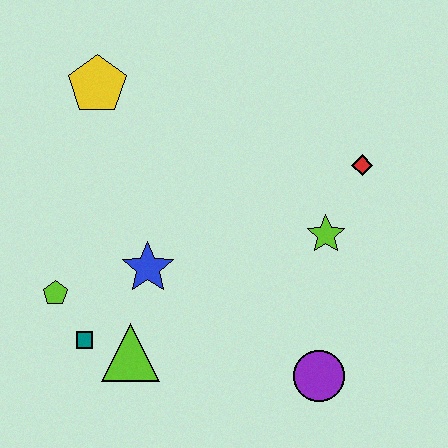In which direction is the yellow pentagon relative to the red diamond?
The yellow pentagon is to the left of the red diamond.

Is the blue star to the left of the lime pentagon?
No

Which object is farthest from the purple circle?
The yellow pentagon is farthest from the purple circle.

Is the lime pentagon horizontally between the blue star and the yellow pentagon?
No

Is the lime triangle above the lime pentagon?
No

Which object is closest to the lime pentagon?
The teal square is closest to the lime pentagon.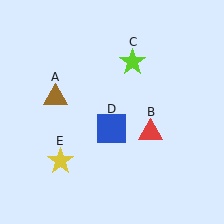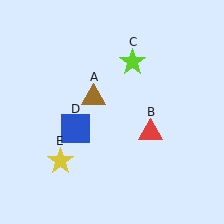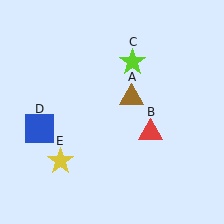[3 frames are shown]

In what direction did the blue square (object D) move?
The blue square (object D) moved left.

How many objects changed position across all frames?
2 objects changed position: brown triangle (object A), blue square (object D).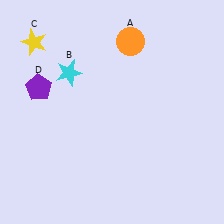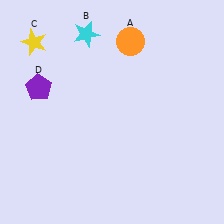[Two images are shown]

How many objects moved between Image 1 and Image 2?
1 object moved between the two images.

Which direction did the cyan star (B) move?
The cyan star (B) moved up.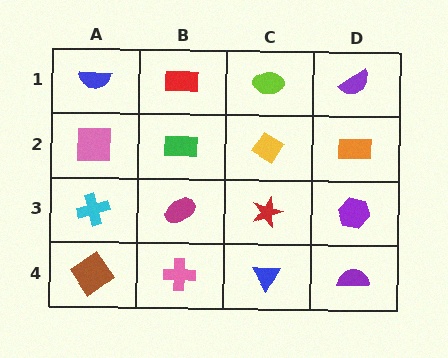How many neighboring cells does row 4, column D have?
2.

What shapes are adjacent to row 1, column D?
An orange rectangle (row 2, column D), a lime ellipse (row 1, column C).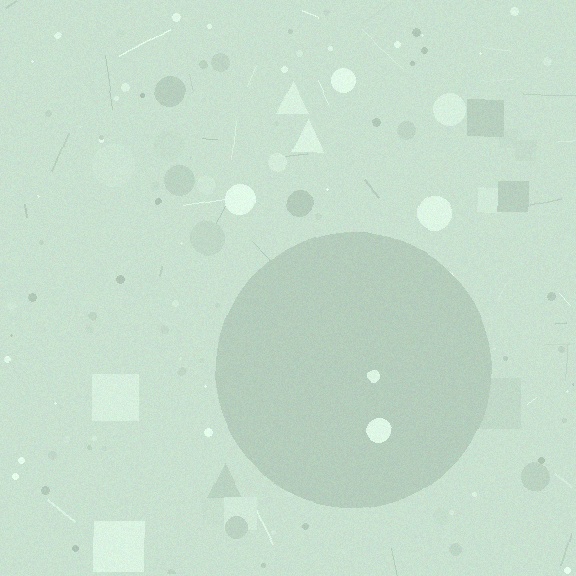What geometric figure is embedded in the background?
A circle is embedded in the background.